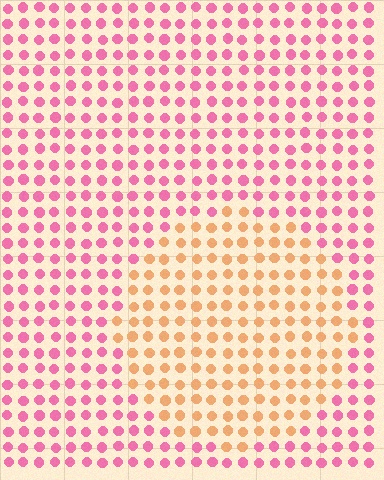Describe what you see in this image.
The image is filled with small pink elements in a uniform arrangement. A circle-shaped region is visible where the elements are tinted to a slightly different hue, forming a subtle color boundary.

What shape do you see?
I see a circle.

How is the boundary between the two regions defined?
The boundary is defined purely by a slight shift in hue (about 55 degrees). Spacing, size, and orientation are identical on both sides.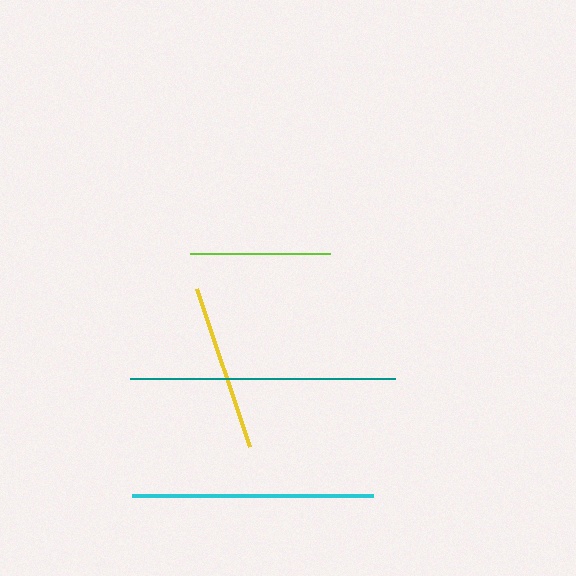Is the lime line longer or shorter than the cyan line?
The cyan line is longer than the lime line.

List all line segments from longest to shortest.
From longest to shortest: teal, cyan, yellow, lime.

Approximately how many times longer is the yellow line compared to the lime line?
The yellow line is approximately 1.2 times the length of the lime line.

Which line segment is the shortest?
The lime line is the shortest at approximately 139 pixels.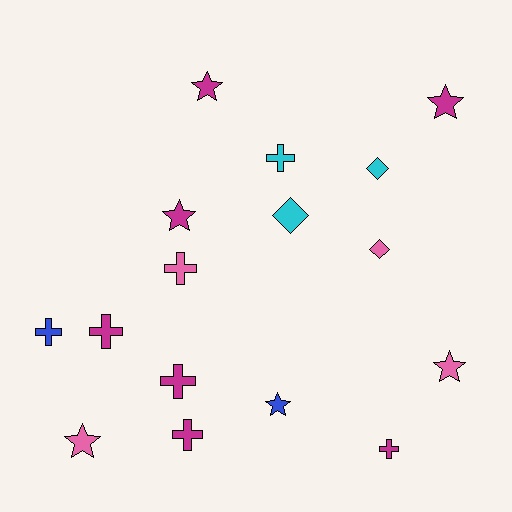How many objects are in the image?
There are 16 objects.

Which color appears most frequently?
Magenta, with 7 objects.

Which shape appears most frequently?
Cross, with 7 objects.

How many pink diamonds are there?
There is 1 pink diamond.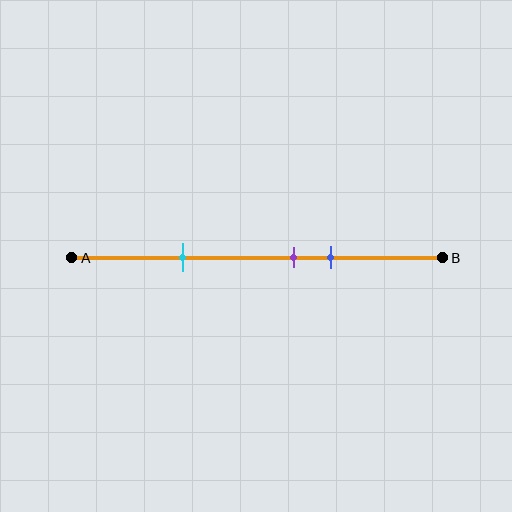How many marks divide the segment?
There are 3 marks dividing the segment.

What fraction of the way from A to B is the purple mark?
The purple mark is approximately 60% (0.6) of the way from A to B.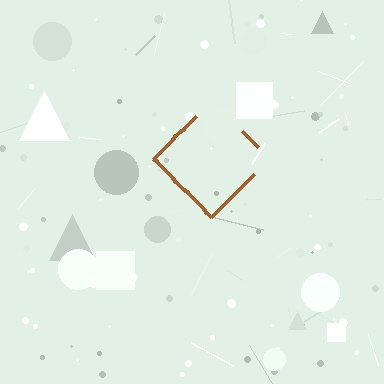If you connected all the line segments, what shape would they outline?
They would outline a diamond.